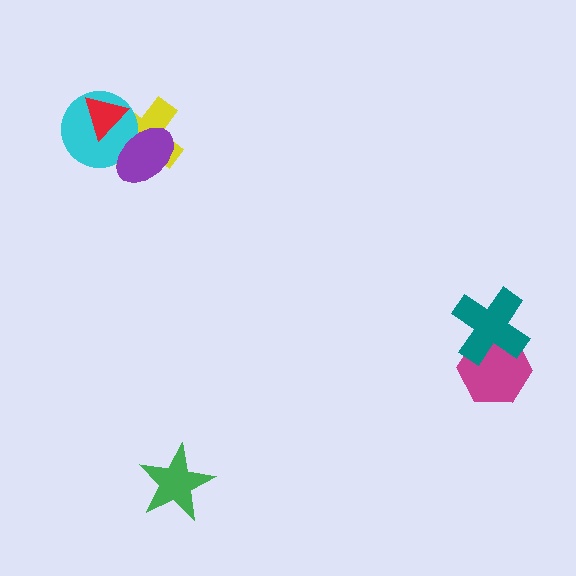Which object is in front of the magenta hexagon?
The teal cross is in front of the magenta hexagon.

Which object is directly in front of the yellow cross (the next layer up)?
The cyan circle is directly in front of the yellow cross.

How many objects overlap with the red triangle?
2 objects overlap with the red triangle.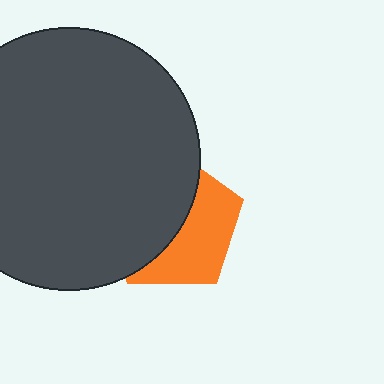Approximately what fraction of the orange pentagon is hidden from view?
Roughly 55% of the orange pentagon is hidden behind the dark gray circle.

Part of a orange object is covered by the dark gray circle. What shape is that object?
It is a pentagon.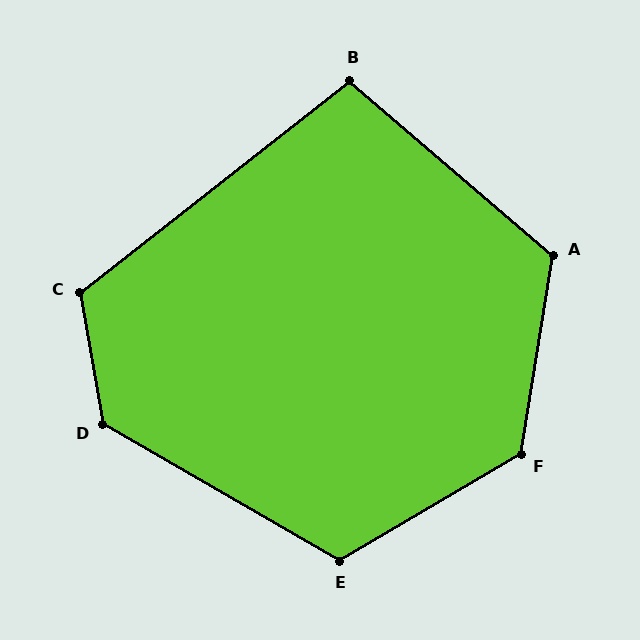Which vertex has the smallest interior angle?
B, at approximately 101 degrees.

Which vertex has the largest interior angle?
F, at approximately 130 degrees.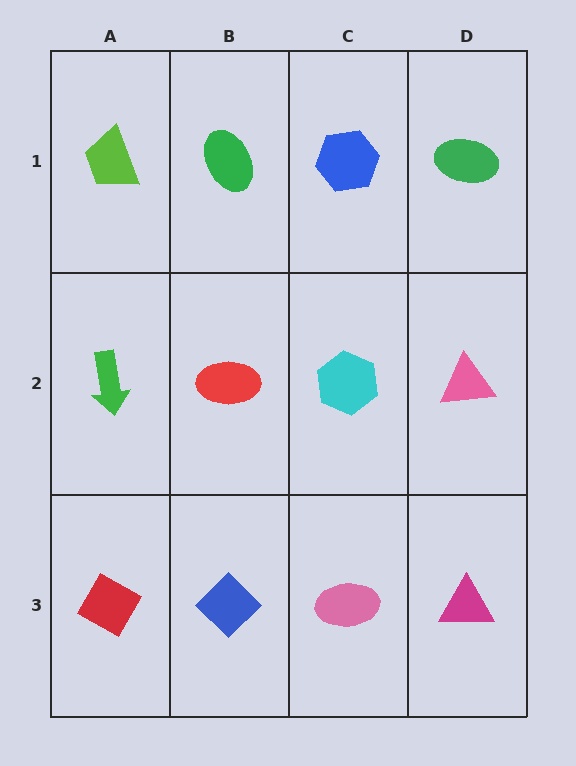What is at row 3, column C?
A pink ellipse.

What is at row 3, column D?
A magenta triangle.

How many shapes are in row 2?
4 shapes.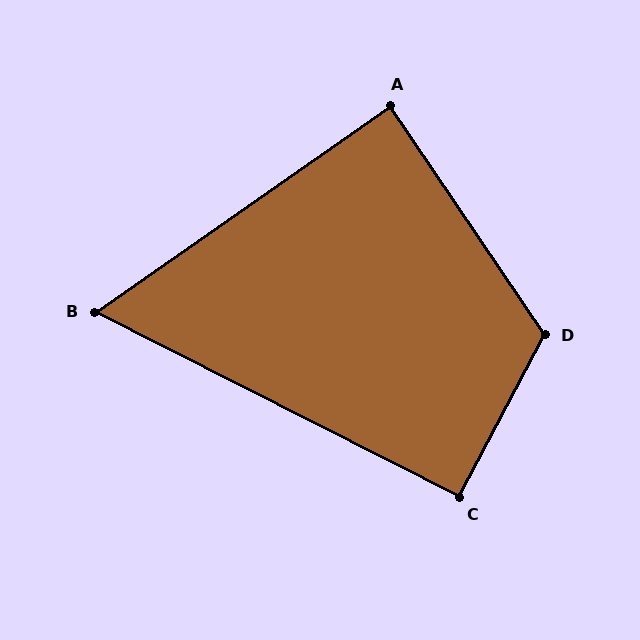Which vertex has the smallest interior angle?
B, at approximately 62 degrees.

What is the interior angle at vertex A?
Approximately 89 degrees (approximately right).